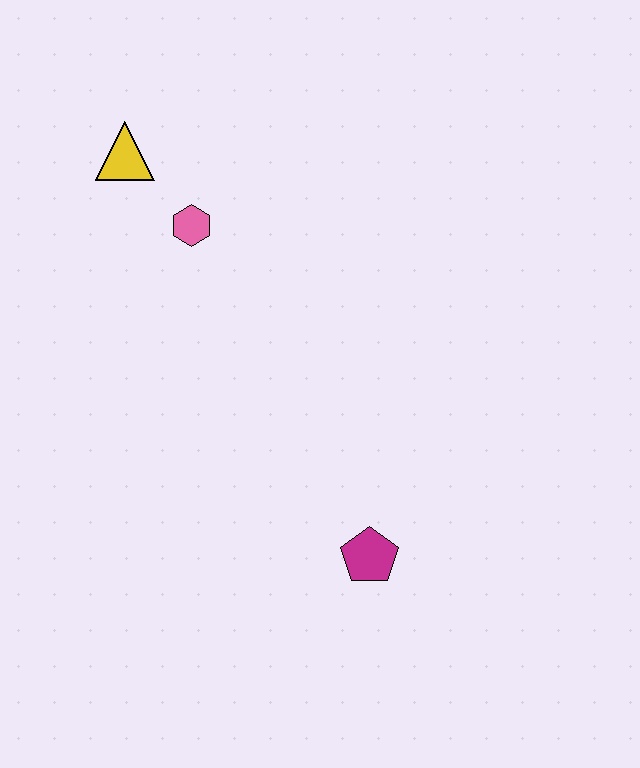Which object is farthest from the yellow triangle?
The magenta pentagon is farthest from the yellow triangle.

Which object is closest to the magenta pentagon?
The pink hexagon is closest to the magenta pentagon.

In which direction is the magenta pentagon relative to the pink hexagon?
The magenta pentagon is below the pink hexagon.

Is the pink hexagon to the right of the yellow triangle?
Yes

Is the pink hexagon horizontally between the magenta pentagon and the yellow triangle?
Yes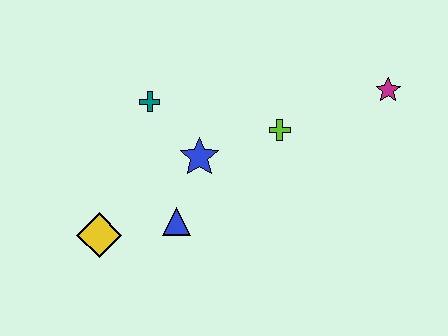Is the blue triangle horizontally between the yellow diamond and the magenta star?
Yes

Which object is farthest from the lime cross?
The yellow diamond is farthest from the lime cross.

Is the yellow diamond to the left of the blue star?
Yes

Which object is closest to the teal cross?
The blue star is closest to the teal cross.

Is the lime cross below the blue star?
No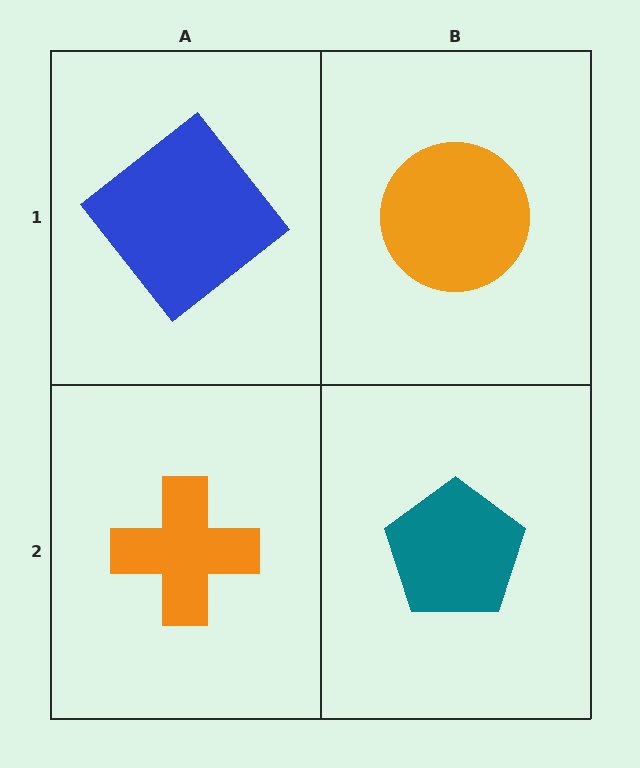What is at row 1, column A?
A blue diamond.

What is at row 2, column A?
An orange cross.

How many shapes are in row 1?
2 shapes.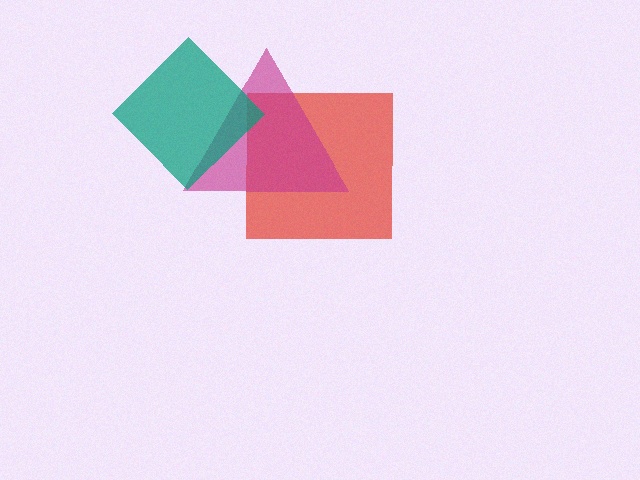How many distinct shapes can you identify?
There are 3 distinct shapes: a red square, a magenta triangle, a teal diamond.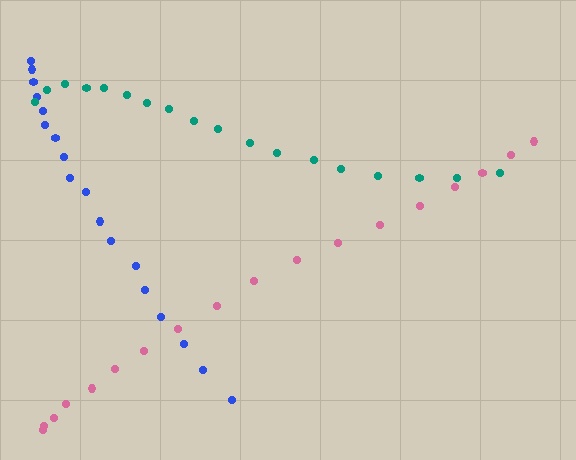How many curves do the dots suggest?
There are 3 distinct paths.